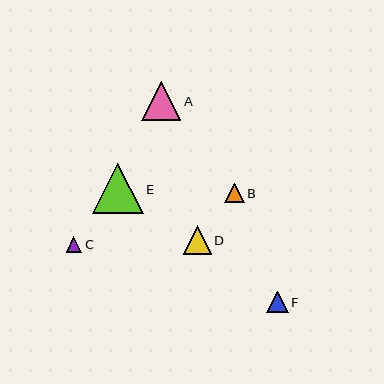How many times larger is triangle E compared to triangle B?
Triangle E is approximately 2.6 times the size of triangle B.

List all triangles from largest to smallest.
From largest to smallest: E, A, D, F, B, C.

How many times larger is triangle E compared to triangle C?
Triangle E is approximately 3.3 times the size of triangle C.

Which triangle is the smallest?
Triangle C is the smallest with a size of approximately 15 pixels.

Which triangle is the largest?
Triangle E is the largest with a size of approximately 51 pixels.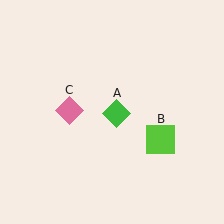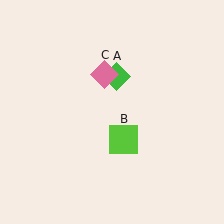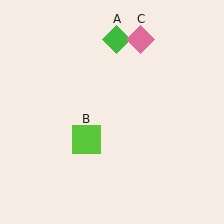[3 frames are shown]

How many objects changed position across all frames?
3 objects changed position: green diamond (object A), lime square (object B), pink diamond (object C).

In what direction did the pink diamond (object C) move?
The pink diamond (object C) moved up and to the right.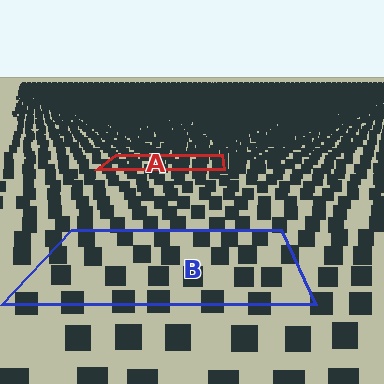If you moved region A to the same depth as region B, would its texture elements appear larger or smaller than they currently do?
They would appear larger. At a closer depth, the same texture elements are projected at a bigger on-screen size.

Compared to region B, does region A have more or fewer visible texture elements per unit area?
Region A has more texture elements per unit area — they are packed more densely because it is farther away.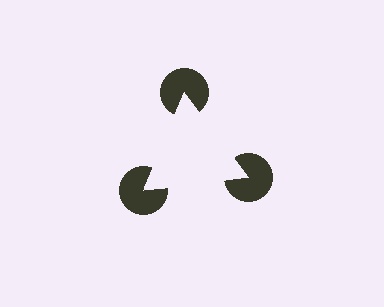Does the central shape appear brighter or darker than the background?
It typically appears slightly brighter than the background, even though no actual brightness change is drawn.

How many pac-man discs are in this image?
There are 3 — one at each vertex of the illusory triangle.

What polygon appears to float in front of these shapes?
An illusory triangle — its edges are inferred from the aligned wedge cuts in the pac-man discs, not physically drawn.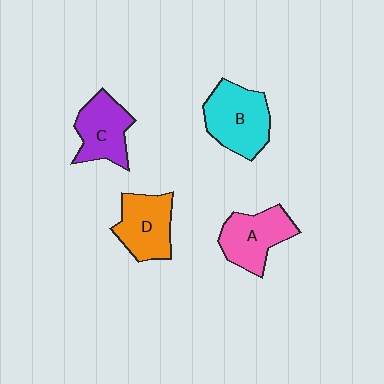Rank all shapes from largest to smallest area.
From largest to smallest: B (cyan), A (pink), D (orange), C (purple).